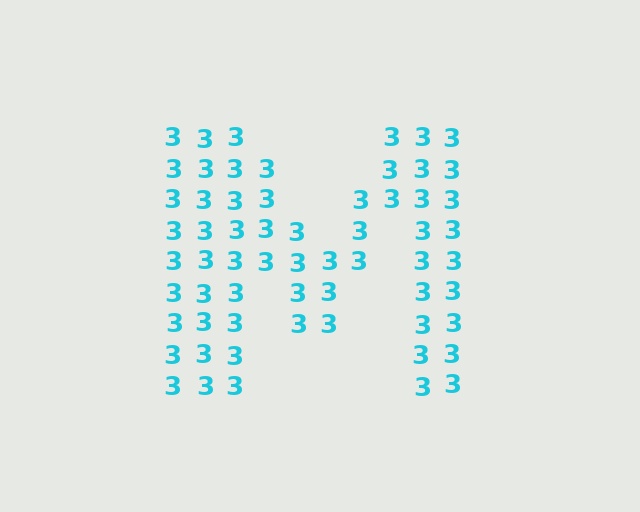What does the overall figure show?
The overall figure shows the letter M.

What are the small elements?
The small elements are digit 3's.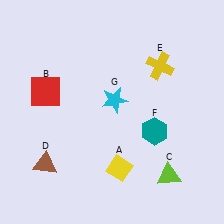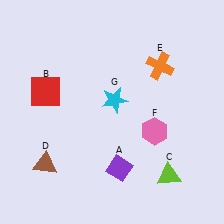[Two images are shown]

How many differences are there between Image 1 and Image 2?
There are 3 differences between the two images.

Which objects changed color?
A changed from yellow to purple. E changed from yellow to orange. F changed from teal to pink.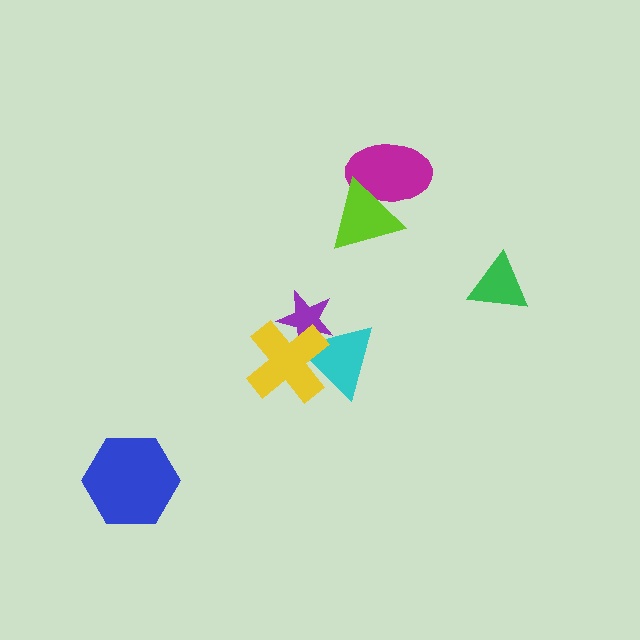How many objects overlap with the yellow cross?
2 objects overlap with the yellow cross.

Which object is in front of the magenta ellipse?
The lime triangle is in front of the magenta ellipse.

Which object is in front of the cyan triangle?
The yellow cross is in front of the cyan triangle.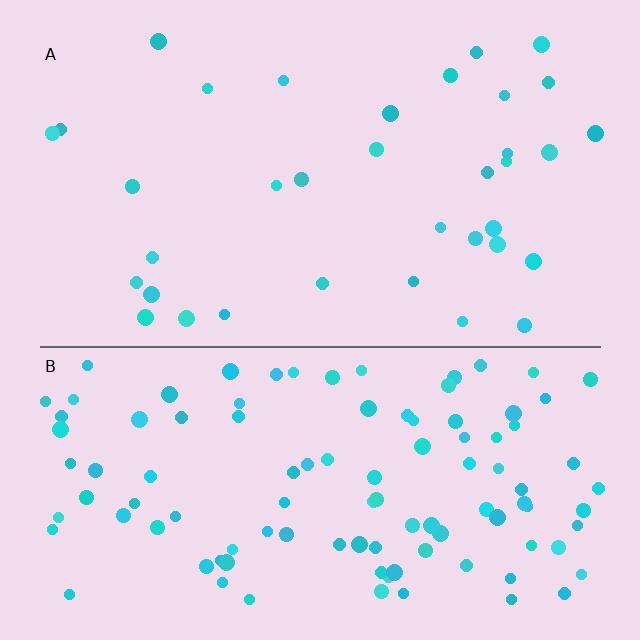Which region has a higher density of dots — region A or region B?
B (the bottom).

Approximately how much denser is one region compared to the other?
Approximately 3.0× — region B over region A.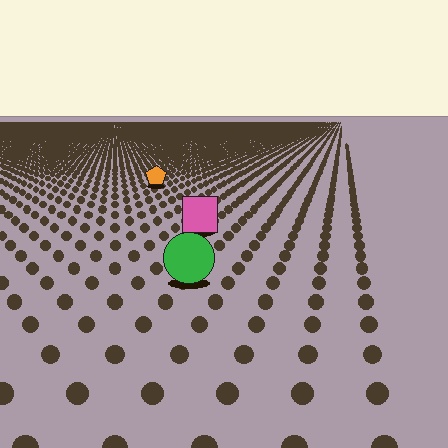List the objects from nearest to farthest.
From nearest to farthest: the green circle, the pink square, the orange pentagon.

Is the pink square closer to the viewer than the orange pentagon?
Yes. The pink square is closer — you can tell from the texture gradient: the ground texture is coarser near it.